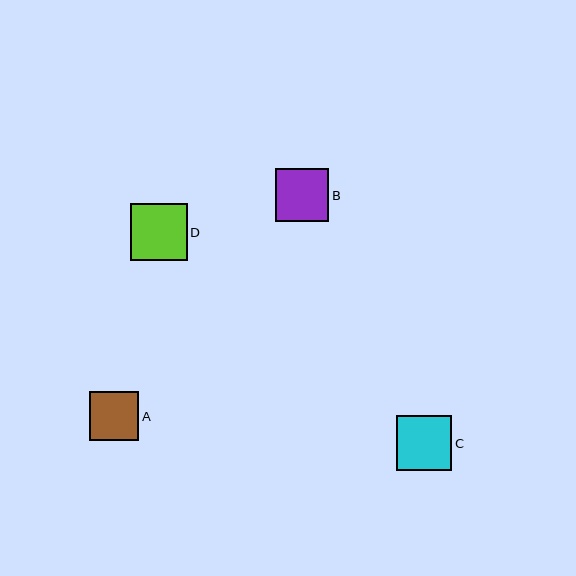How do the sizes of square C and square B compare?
Square C and square B are approximately the same size.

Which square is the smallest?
Square A is the smallest with a size of approximately 49 pixels.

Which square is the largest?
Square D is the largest with a size of approximately 57 pixels.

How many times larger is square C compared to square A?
Square C is approximately 1.1 times the size of square A.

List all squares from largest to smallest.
From largest to smallest: D, C, B, A.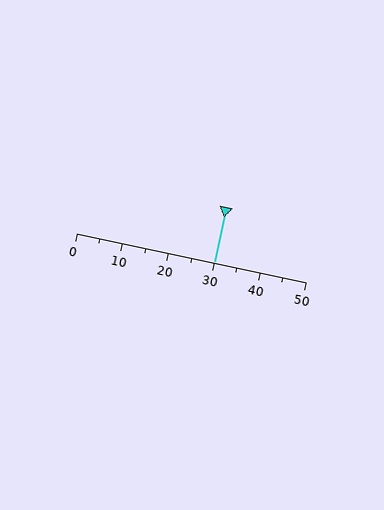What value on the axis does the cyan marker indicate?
The marker indicates approximately 30.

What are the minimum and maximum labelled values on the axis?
The axis runs from 0 to 50.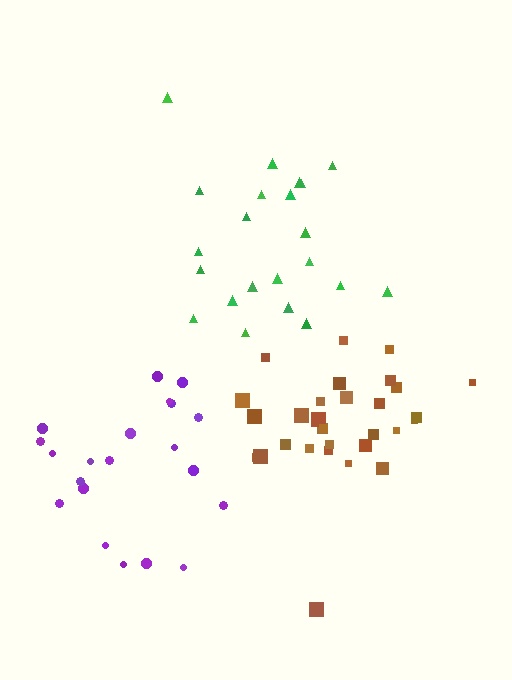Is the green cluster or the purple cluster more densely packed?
Purple.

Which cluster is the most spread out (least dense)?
Green.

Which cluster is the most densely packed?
Brown.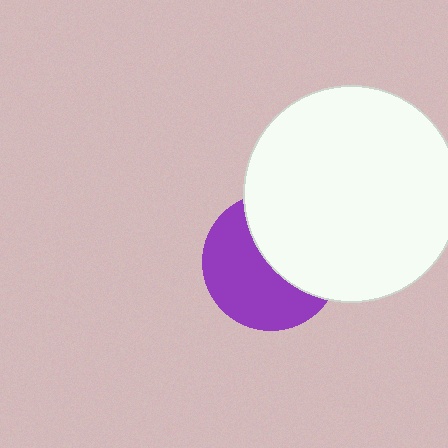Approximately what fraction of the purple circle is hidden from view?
Roughly 46% of the purple circle is hidden behind the white circle.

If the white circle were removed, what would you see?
You would see the complete purple circle.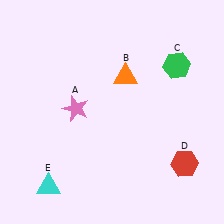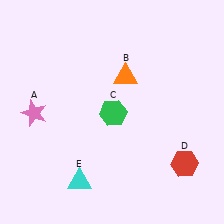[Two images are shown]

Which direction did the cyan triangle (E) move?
The cyan triangle (E) moved right.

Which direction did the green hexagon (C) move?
The green hexagon (C) moved left.